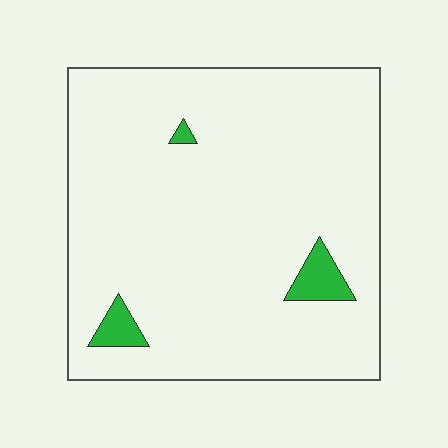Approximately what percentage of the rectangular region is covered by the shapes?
Approximately 5%.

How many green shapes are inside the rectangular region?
3.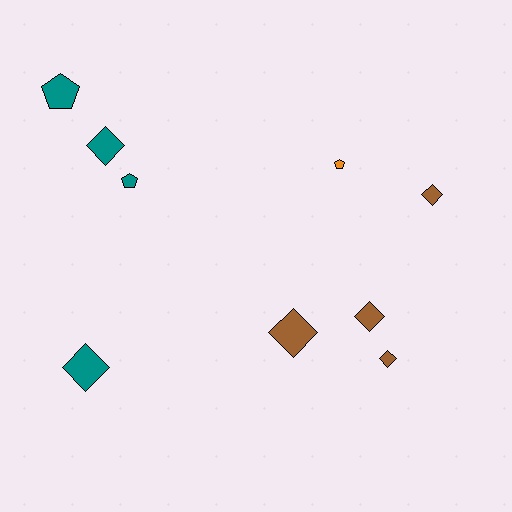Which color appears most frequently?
Brown, with 4 objects.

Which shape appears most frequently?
Diamond, with 6 objects.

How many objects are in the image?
There are 9 objects.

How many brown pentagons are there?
There are no brown pentagons.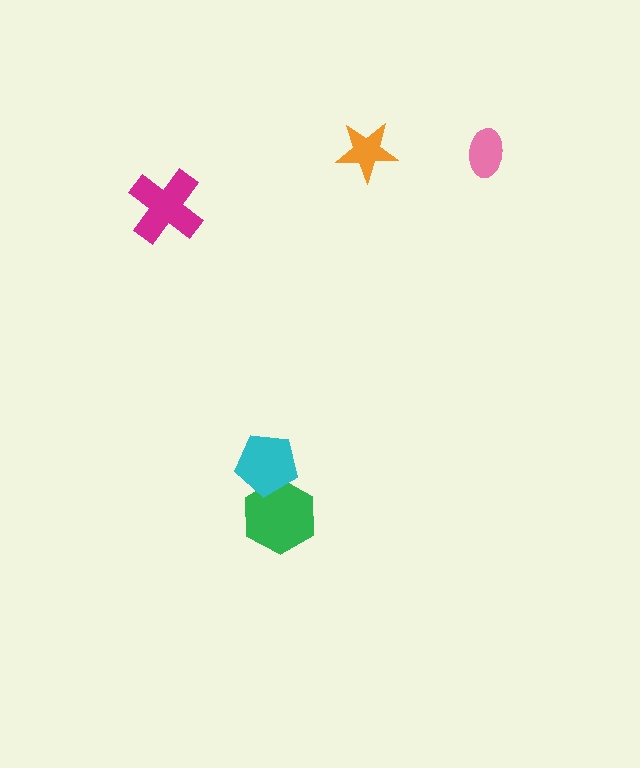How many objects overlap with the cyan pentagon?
1 object overlaps with the cyan pentagon.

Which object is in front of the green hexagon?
The cyan pentagon is in front of the green hexagon.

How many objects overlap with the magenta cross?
0 objects overlap with the magenta cross.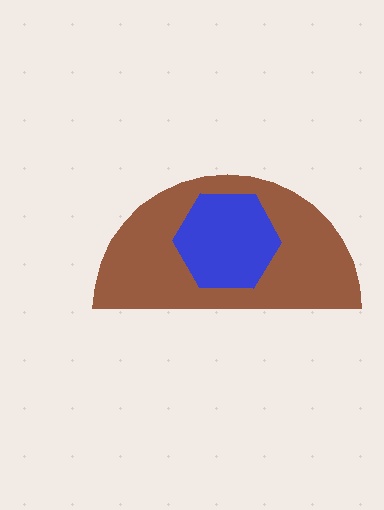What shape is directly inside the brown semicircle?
The blue hexagon.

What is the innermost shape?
The blue hexagon.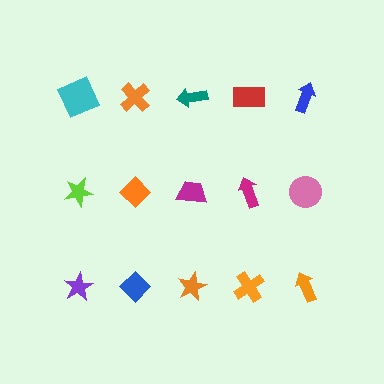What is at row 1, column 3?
A teal arrow.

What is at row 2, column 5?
A pink circle.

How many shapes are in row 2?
5 shapes.